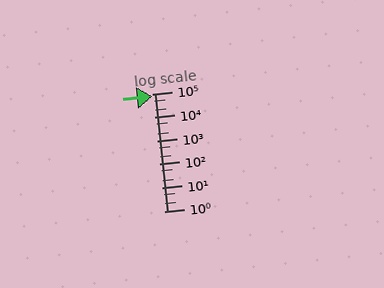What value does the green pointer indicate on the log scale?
The pointer indicates approximately 78000.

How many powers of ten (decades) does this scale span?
The scale spans 5 decades, from 1 to 100000.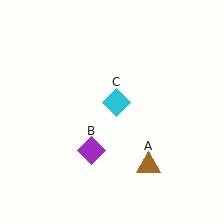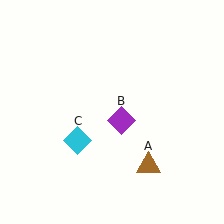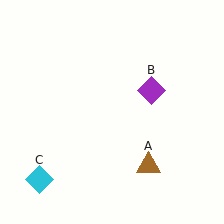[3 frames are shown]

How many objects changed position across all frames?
2 objects changed position: purple diamond (object B), cyan diamond (object C).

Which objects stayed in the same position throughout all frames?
Brown triangle (object A) remained stationary.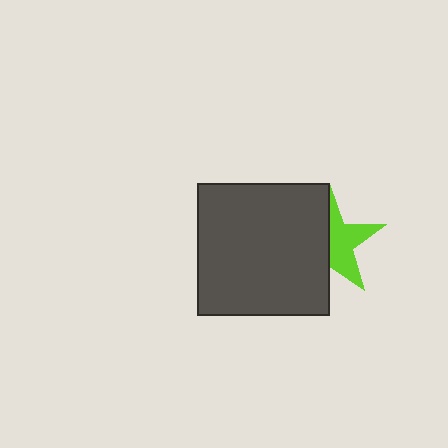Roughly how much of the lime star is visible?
About half of it is visible (roughly 51%).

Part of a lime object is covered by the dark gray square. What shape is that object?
It is a star.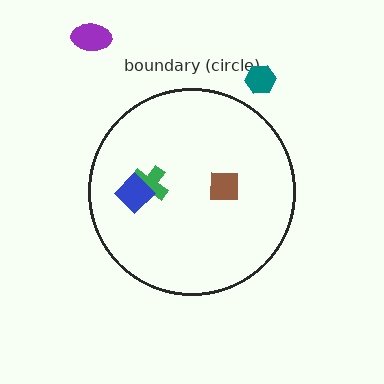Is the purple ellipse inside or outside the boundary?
Outside.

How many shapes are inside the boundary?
3 inside, 2 outside.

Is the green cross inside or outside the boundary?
Inside.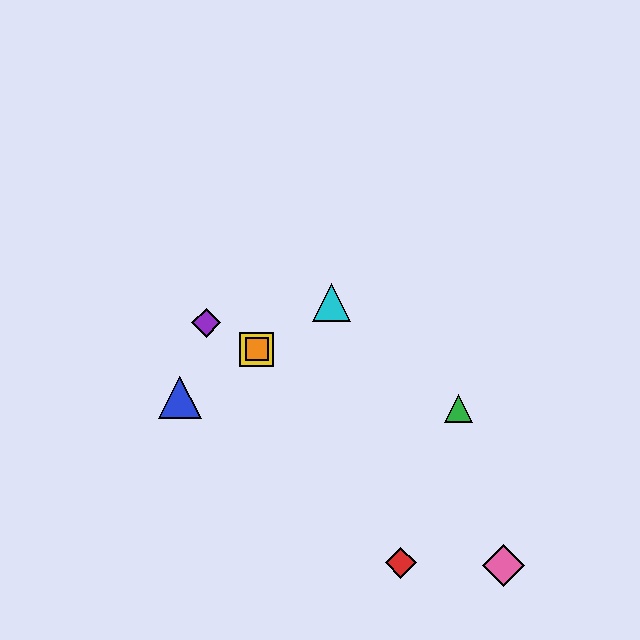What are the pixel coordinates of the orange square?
The orange square is at (257, 349).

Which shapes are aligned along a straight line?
The blue triangle, the yellow square, the orange square, the cyan triangle are aligned along a straight line.